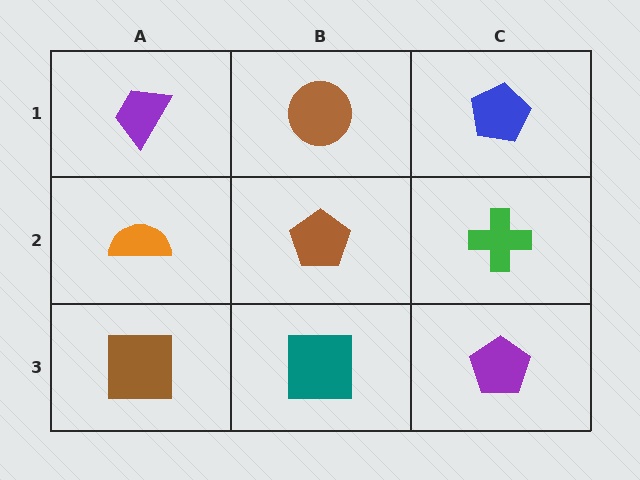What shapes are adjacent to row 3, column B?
A brown pentagon (row 2, column B), a brown square (row 3, column A), a purple pentagon (row 3, column C).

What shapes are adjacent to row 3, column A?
An orange semicircle (row 2, column A), a teal square (row 3, column B).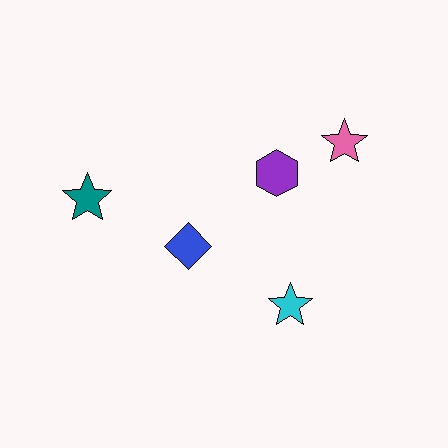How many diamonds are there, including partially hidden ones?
There is 1 diamond.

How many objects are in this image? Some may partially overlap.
There are 5 objects.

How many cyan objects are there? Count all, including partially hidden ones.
There is 1 cyan object.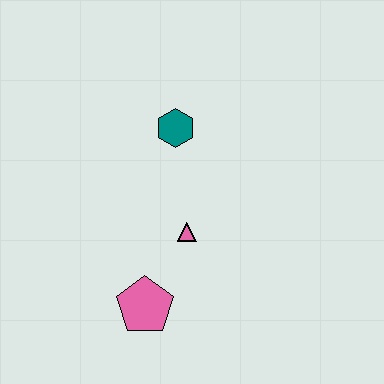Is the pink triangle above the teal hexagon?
No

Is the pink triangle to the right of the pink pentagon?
Yes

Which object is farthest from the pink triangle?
The teal hexagon is farthest from the pink triangle.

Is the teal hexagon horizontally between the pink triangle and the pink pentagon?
Yes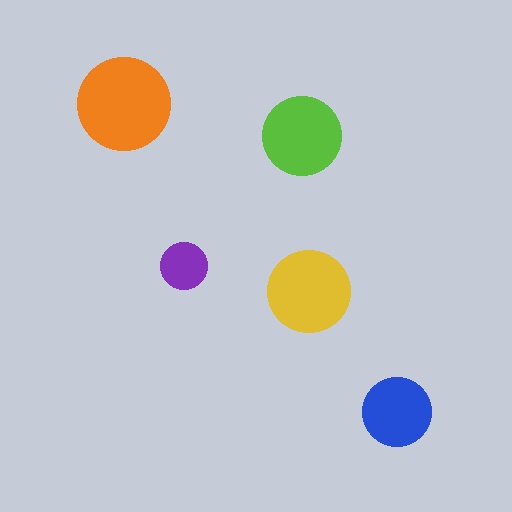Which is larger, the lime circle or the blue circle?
The lime one.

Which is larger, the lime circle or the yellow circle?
The yellow one.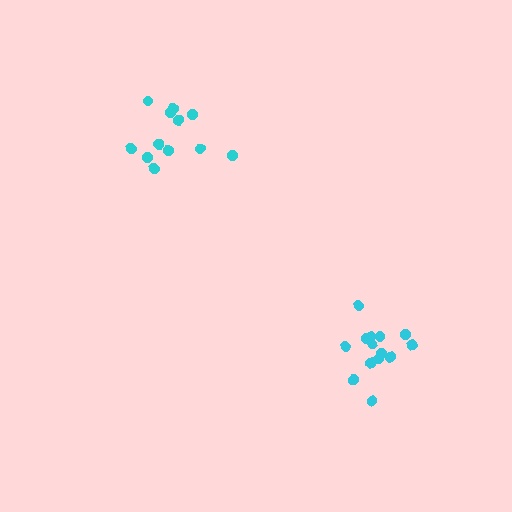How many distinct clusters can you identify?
There are 2 distinct clusters.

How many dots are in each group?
Group 1: 12 dots, Group 2: 14 dots (26 total).